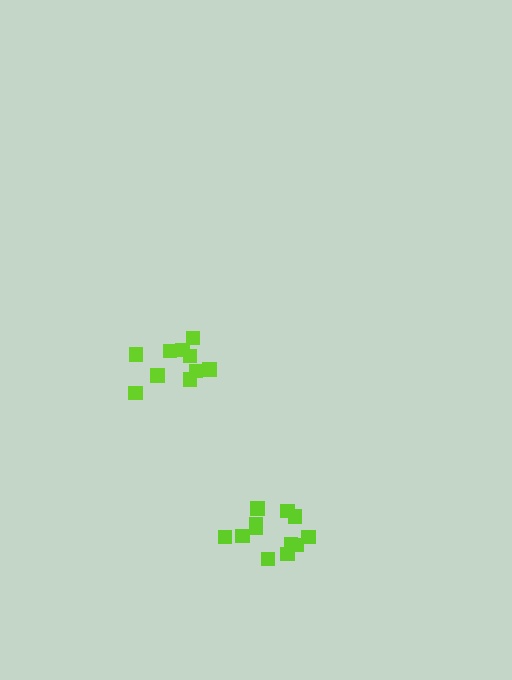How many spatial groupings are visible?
There are 2 spatial groupings.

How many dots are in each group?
Group 1: 12 dots, Group 2: 10 dots (22 total).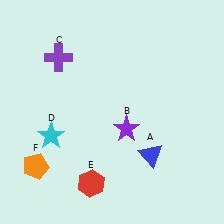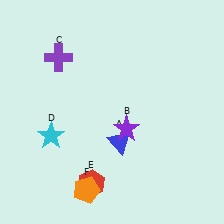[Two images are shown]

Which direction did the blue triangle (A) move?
The blue triangle (A) moved left.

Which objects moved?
The objects that moved are: the blue triangle (A), the orange pentagon (F).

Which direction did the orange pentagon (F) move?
The orange pentagon (F) moved right.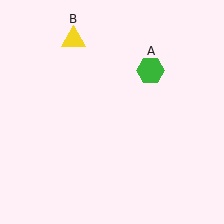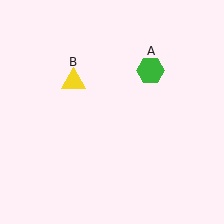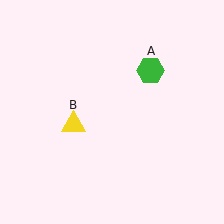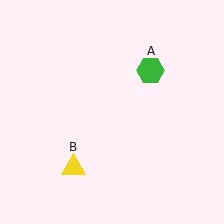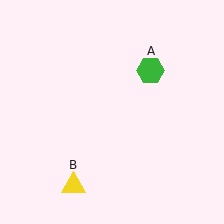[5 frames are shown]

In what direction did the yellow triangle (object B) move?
The yellow triangle (object B) moved down.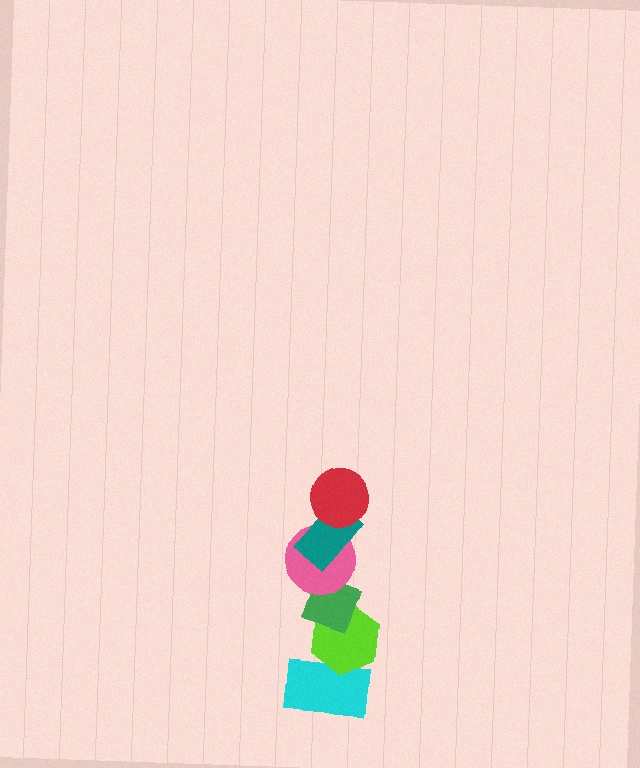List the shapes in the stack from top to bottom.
From top to bottom: the red circle, the teal rectangle, the pink circle, the green diamond, the lime hexagon, the cyan rectangle.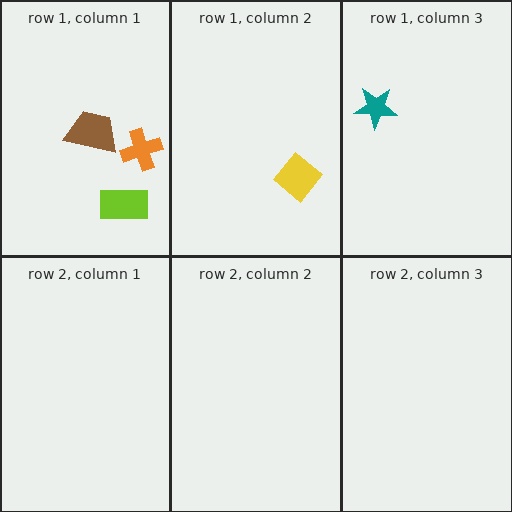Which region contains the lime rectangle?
The row 1, column 1 region.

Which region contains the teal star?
The row 1, column 3 region.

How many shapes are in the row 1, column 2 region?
1.